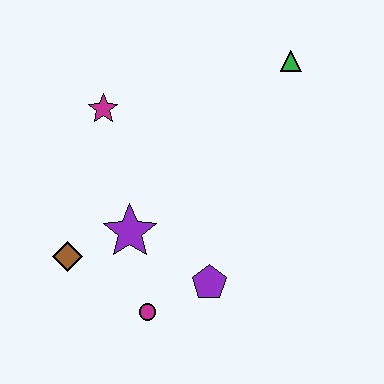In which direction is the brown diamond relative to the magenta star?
The brown diamond is below the magenta star.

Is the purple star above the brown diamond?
Yes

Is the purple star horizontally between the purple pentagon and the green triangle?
No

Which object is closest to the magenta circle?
The purple pentagon is closest to the magenta circle.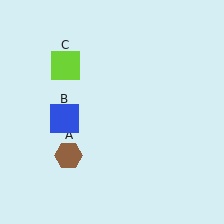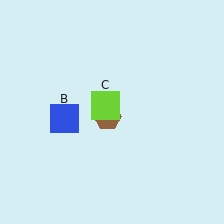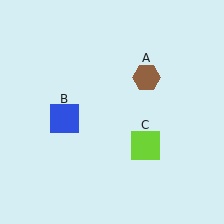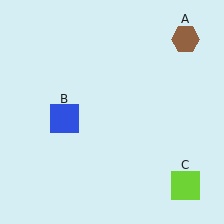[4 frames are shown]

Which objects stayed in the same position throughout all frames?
Blue square (object B) remained stationary.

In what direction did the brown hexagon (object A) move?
The brown hexagon (object A) moved up and to the right.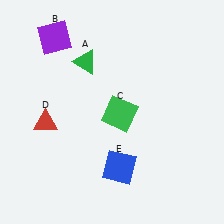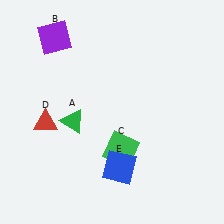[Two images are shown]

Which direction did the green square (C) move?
The green square (C) moved down.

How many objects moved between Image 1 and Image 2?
2 objects moved between the two images.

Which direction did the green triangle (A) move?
The green triangle (A) moved down.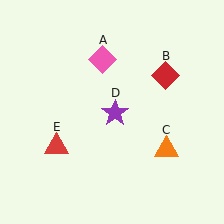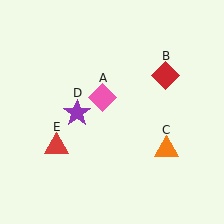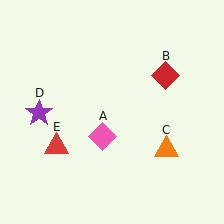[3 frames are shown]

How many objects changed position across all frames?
2 objects changed position: pink diamond (object A), purple star (object D).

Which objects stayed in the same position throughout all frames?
Red diamond (object B) and orange triangle (object C) and red triangle (object E) remained stationary.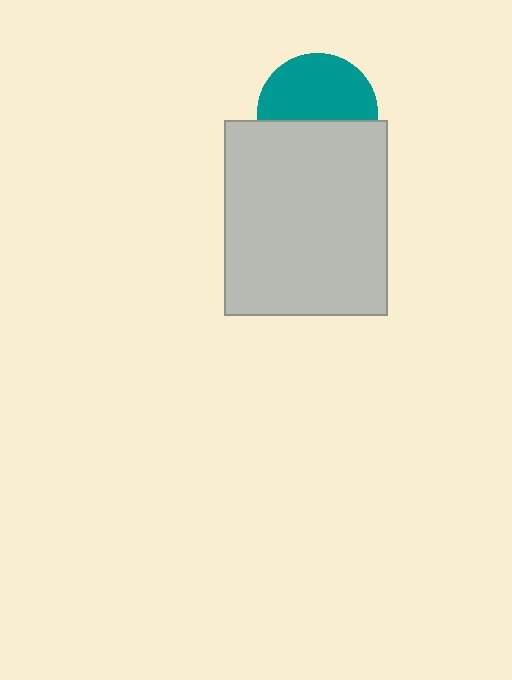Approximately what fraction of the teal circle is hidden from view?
Roughly 44% of the teal circle is hidden behind the light gray rectangle.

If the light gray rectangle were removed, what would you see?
You would see the complete teal circle.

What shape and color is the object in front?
The object in front is a light gray rectangle.